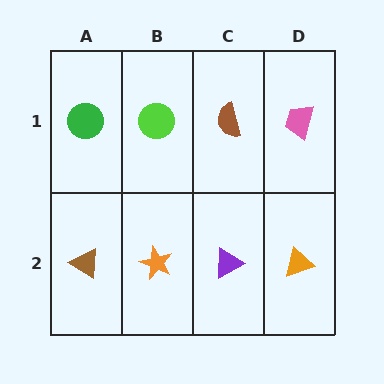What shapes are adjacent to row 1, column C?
A purple triangle (row 2, column C), a lime circle (row 1, column B), a pink trapezoid (row 1, column D).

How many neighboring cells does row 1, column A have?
2.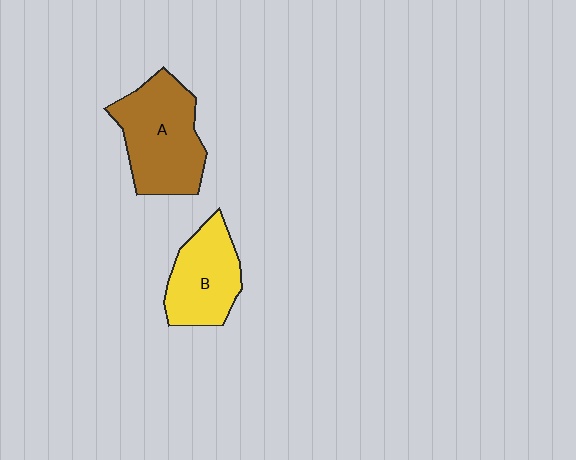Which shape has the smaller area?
Shape B (yellow).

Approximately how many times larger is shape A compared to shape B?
Approximately 1.3 times.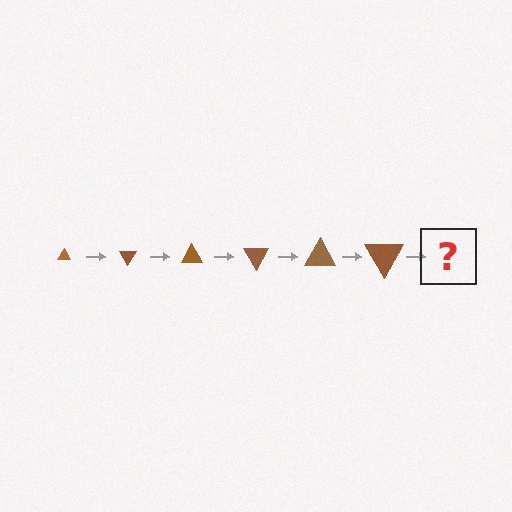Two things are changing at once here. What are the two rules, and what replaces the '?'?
The two rules are that the triangle grows larger each step and it rotates 60 degrees each step. The '?' should be a triangle, larger than the previous one and rotated 360 degrees from the start.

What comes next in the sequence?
The next element should be a triangle, larger than the previous one and rotated 360 degrees from the start.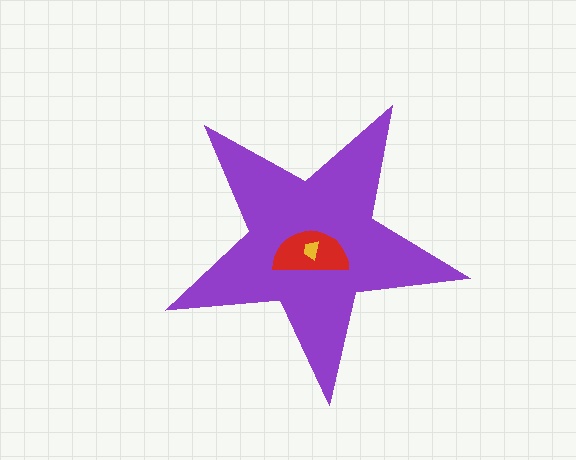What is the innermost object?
The yellow trapezoid.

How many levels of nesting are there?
3.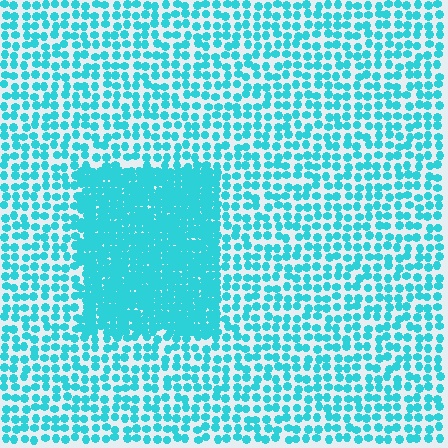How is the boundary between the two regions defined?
The boundary is defined by a change in element density (approximately 2.4x ratio). All elements are the same color, size, and shape.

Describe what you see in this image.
The image contains small cyan elements arranged at two different densities. A rectangle-shaped region is visible where the elements are more densely packed than the surrounding area.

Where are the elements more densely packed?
The elements are more densely packed inside the rectangle boundary.